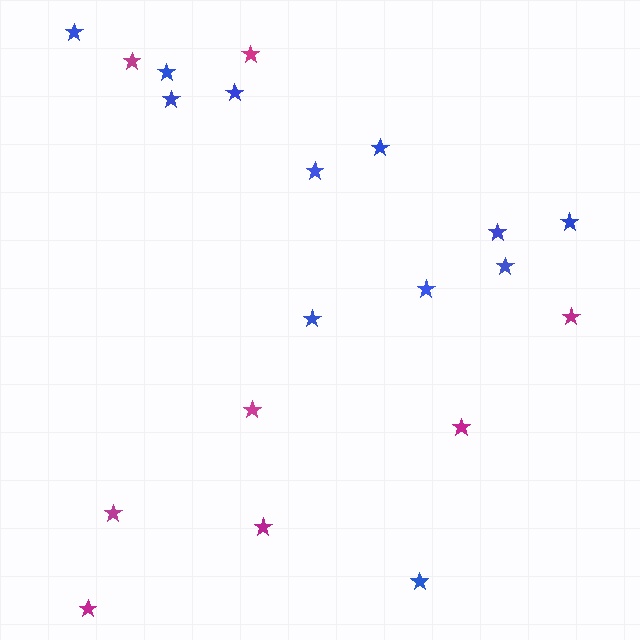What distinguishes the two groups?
There are 2 groups: one group of blue stars (12) and one group of magenta stars (8).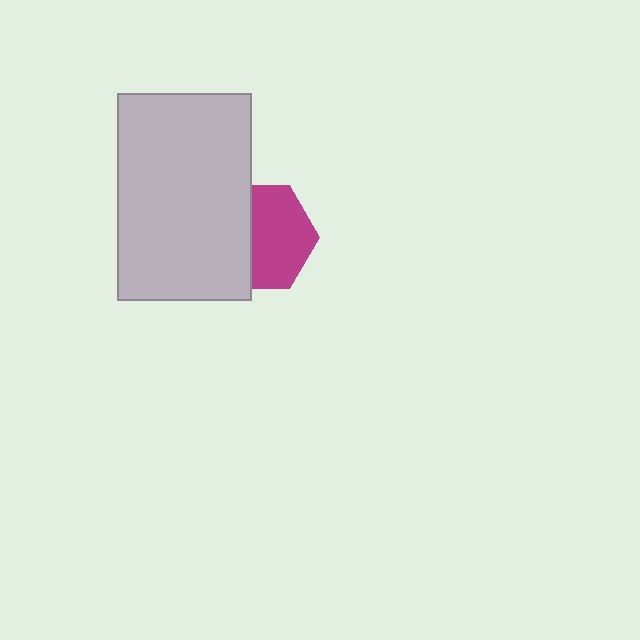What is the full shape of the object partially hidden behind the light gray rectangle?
The partially hidden object is a magenta hexagon.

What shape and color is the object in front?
The object in front is a light gray rectangle.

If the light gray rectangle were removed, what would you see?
You would see the complete magenta hexagon.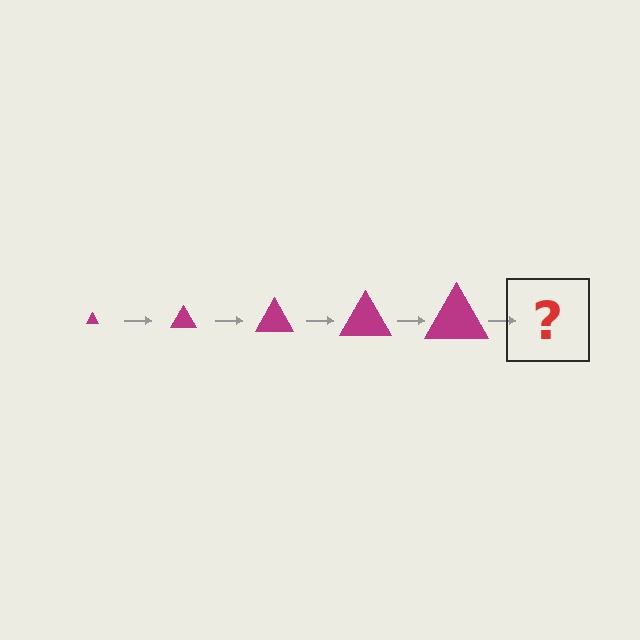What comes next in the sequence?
The next element should be a magenta triangle, larger than the previous one.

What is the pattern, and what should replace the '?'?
The pattern is that the triangle gets progressively larger each step. The '?' should be a magenta triangle, larger than the previous one.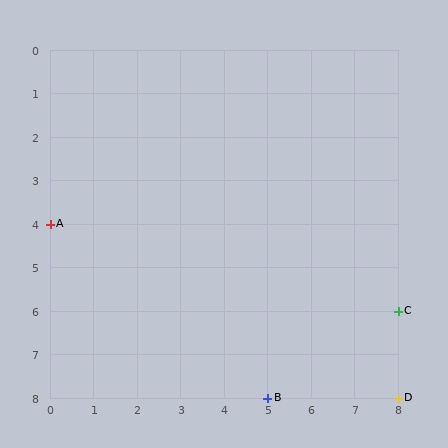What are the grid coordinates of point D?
Point D is at grid coordinates (8, 8).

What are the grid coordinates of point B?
Point B is at grid coordinates (5, 8).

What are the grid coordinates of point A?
Point A is at grid coordinates (0, 4).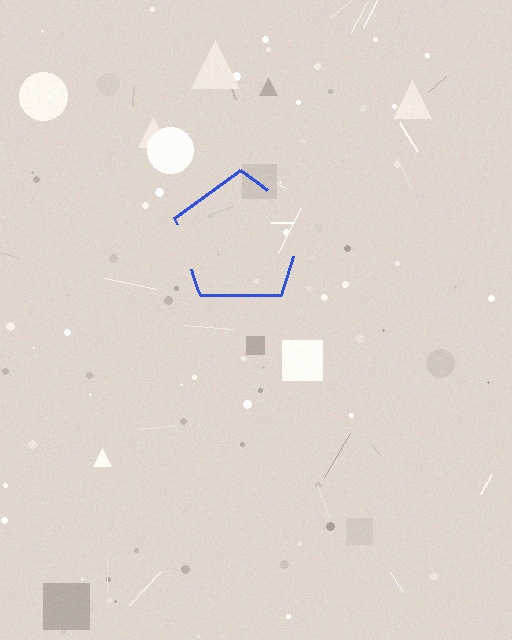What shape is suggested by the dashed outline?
The dashed outline suggests a pentagon.